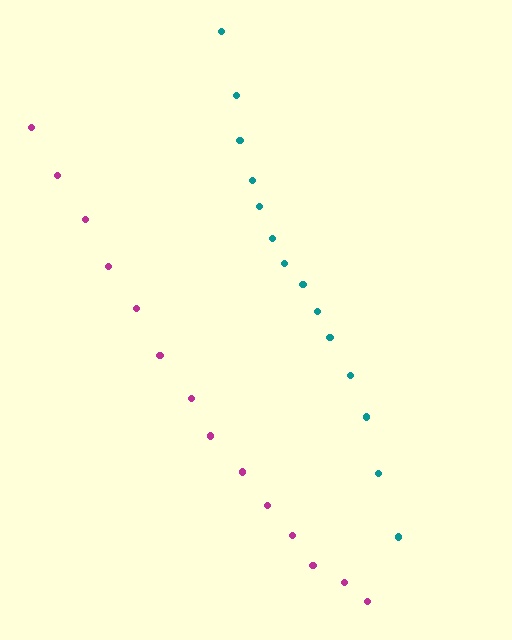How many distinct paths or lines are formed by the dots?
There are 2 distinct paths.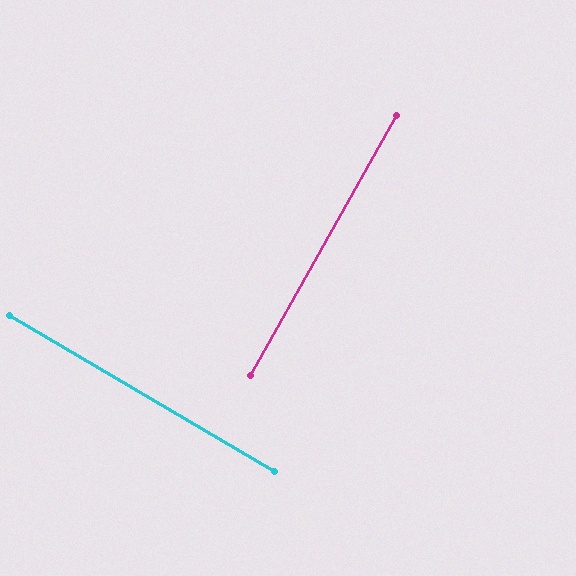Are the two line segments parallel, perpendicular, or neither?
Perpendicular — they meet at approximately 89°.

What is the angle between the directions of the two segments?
Approximately 89 degrees.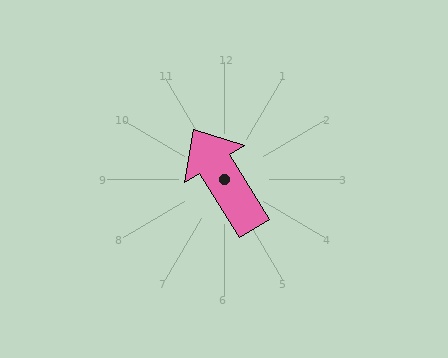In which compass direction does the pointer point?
Northwest.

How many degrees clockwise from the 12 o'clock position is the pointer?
Approximately 328 degrees.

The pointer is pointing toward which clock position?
Roughly 11 o'clock.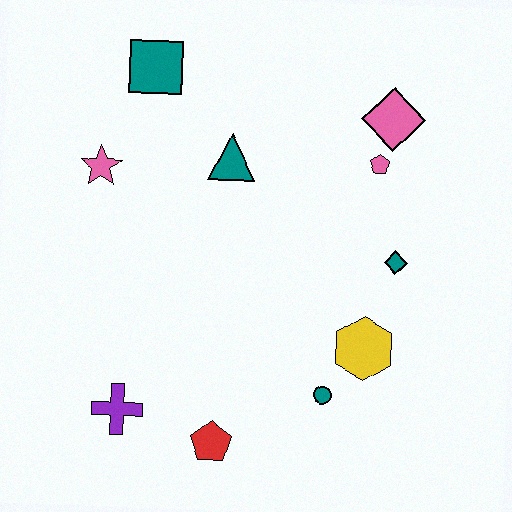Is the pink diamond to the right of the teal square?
Yes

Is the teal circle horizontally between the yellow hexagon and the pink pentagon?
No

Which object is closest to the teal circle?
The yellow hexagon is closest to the teal circle.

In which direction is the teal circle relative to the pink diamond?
The teal circle is below the pink diamond.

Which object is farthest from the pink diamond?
The purple cross is farthest from the pink diamond.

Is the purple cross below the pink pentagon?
Yes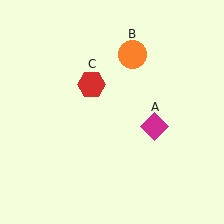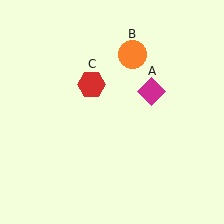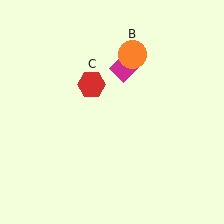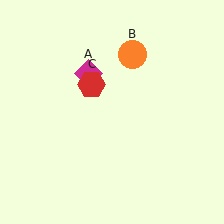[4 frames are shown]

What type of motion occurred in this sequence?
The magenta diamond (object A) rotated counterclockwise around the center of the scene.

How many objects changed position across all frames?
1 object changed position: magenta diamond (object A).